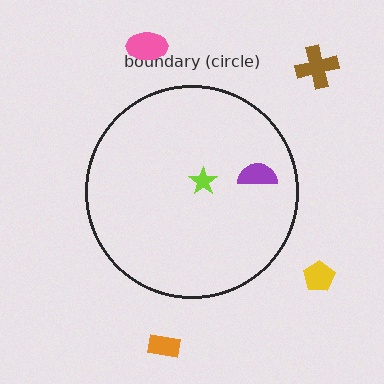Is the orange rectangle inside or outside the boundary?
Outside.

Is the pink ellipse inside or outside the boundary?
Outside.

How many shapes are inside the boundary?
2 inside, 4 outside.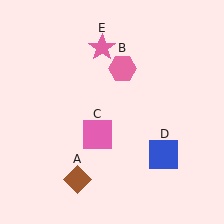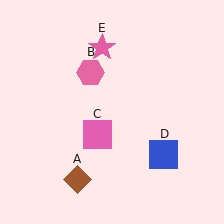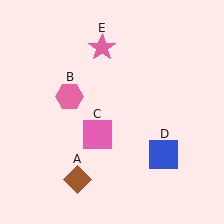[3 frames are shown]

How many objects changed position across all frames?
1 object changed position: pink hexagon (object B).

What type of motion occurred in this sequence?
The pink hexagon (object B) rotated counterclockwise around the center of the scene.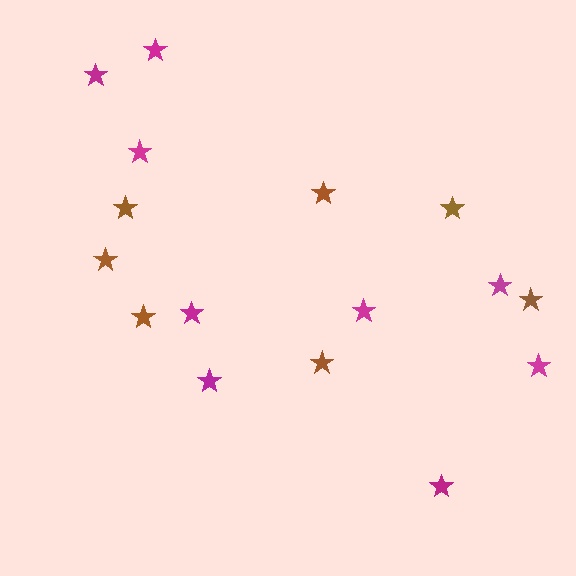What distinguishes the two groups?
There are 2 groups: one group of brown stars (7) and one group of magenta stars (9).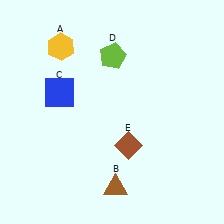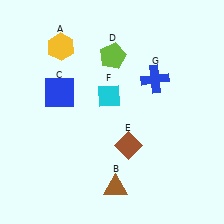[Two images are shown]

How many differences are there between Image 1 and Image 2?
There are 2 differences between the two images.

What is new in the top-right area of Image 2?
A blue cross (G) was added in the top-right area of Image 2.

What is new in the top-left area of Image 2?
A cyan diamond (F) was added in the top-left area of Image 2.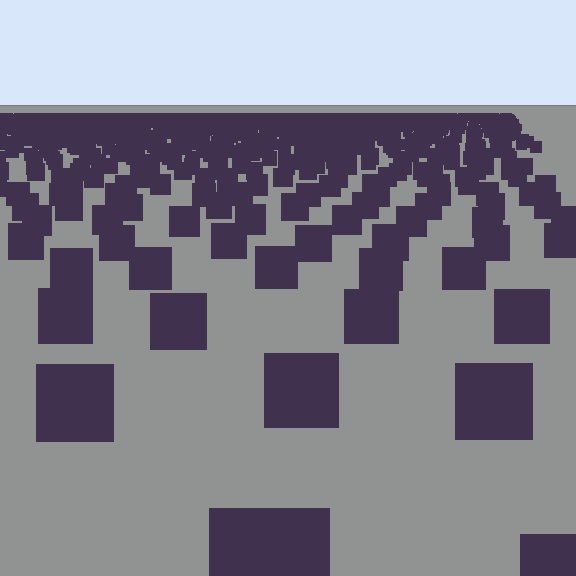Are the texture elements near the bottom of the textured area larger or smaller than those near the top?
Larger. Near the bottom, elements are closer to the viewer and appear at a bigger on-screen size.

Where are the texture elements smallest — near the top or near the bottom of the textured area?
Near the top.